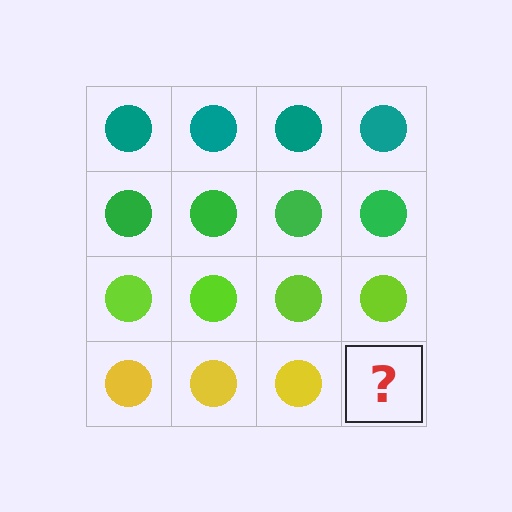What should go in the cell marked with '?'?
The missing cell should contain a yellow circle.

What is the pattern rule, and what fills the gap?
The rule is that each row has a consistent color. The gap should be filled with a yellow circle.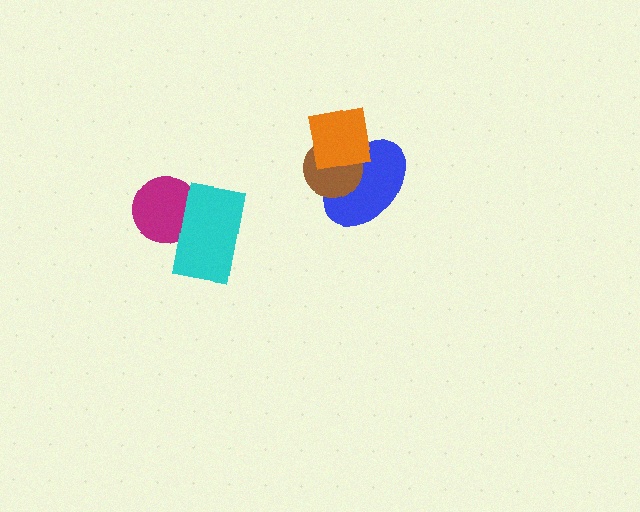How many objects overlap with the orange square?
2 objects overlap with the orange square.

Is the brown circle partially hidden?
Yes, it is partially covered by another shape.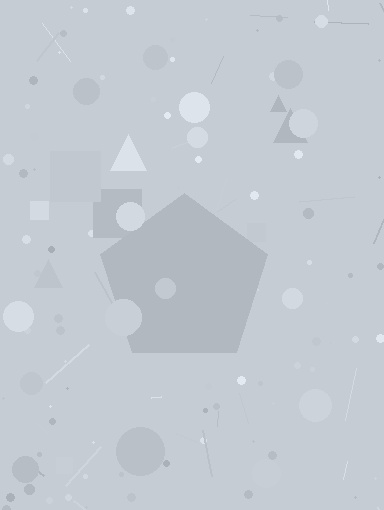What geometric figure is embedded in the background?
A pentagon is embedded in the background.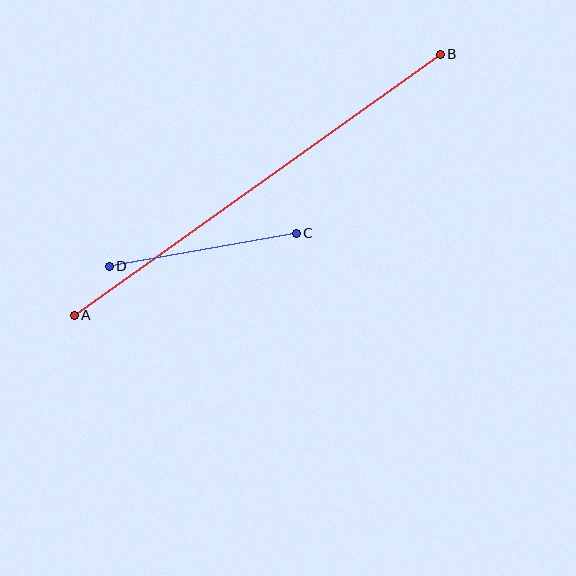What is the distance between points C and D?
The distance is approximately 190 pixels.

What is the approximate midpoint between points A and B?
The midpoint is at approximately (257, 185) pixels.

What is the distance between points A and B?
The distance is approximately 450 pixels.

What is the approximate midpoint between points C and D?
The midpoint is at approximately (203, 250) pixels.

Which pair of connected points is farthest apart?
Points A and B are farthest apart.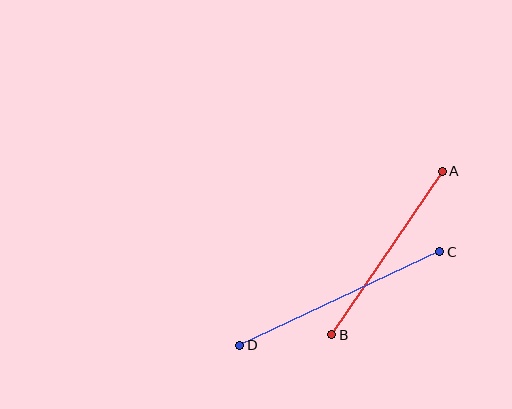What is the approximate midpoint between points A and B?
The midpoint is at approximately (387, 253) pixels.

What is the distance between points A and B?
The distance is approximately 197 pixels.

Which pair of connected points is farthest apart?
Points C and D are farthest apart.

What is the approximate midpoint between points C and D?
The midpoint is at approximately (340, 298) pixels.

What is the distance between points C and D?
The distance is approximately 221 pixels.